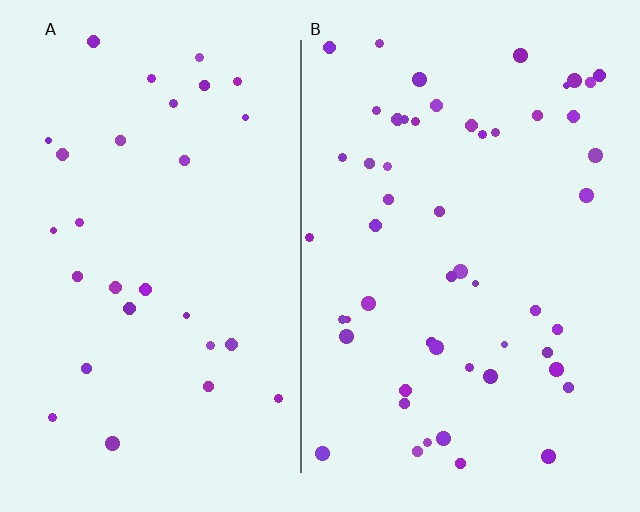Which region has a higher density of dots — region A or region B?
B (the right).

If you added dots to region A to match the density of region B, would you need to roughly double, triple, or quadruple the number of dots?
Approximately double.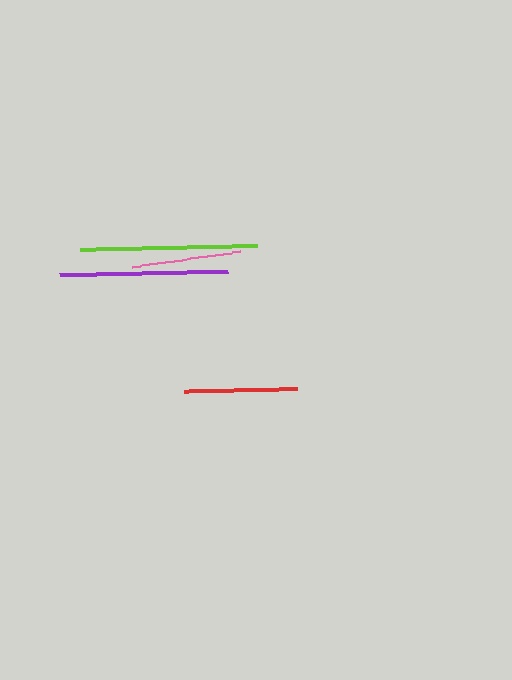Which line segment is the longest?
The lime line is the longest at approximately 177 pixels.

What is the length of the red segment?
The red segment is approximately 113 pixels long.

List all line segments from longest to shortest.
From longest to shortest: lime, purple, red, pink.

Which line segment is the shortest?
The pink line is the shortest at approximately 109 pixels.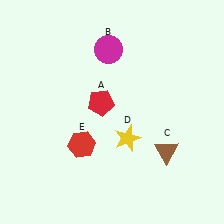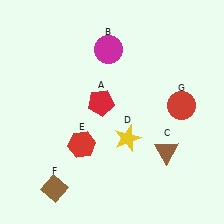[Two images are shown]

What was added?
A brown diamond (F), a red circle (G) were added in Image 2.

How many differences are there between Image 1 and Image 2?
There are 2 differences between the two images.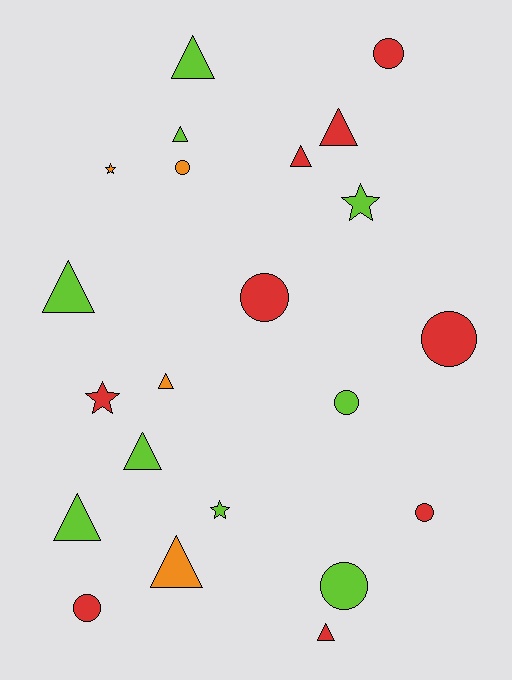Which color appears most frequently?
Red, with 9 objects.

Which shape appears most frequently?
Triangle, with 10 objects.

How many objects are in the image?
There are 22 objects.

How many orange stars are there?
There is 1 orange star.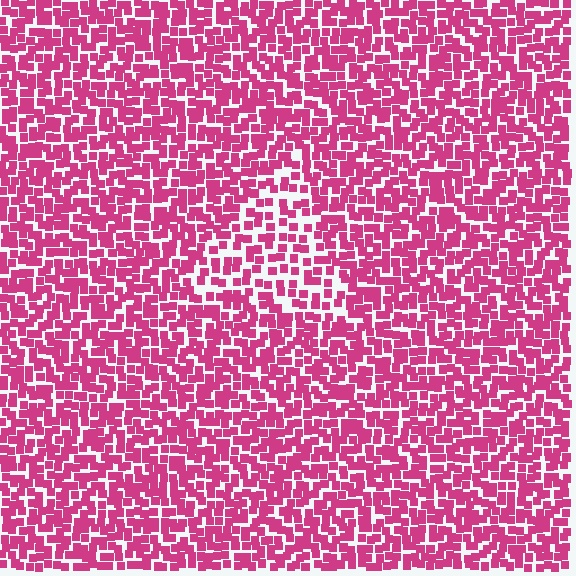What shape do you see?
I see a triangle.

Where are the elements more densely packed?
The elements are more densely packed outside the triangle boundary.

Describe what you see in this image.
The image contains small magenta elements arranged at two different densities. A triangle-shaped region is visible where the elements are less densely packed than the surrounding area.